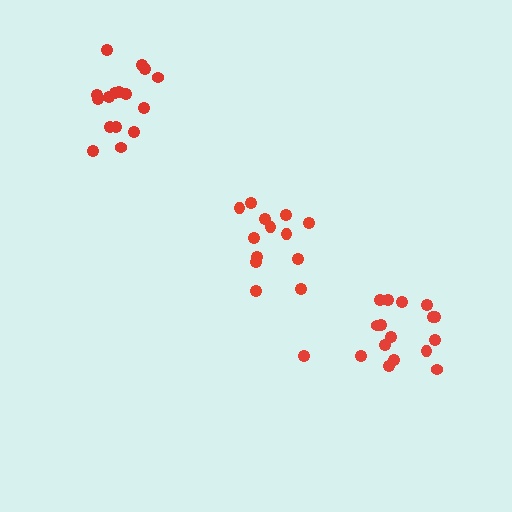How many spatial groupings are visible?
There are 3 spatial groupings.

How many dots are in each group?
Group 1: 13 dots, Group 2: 16 dots, Group 3: 17 dots (46 total).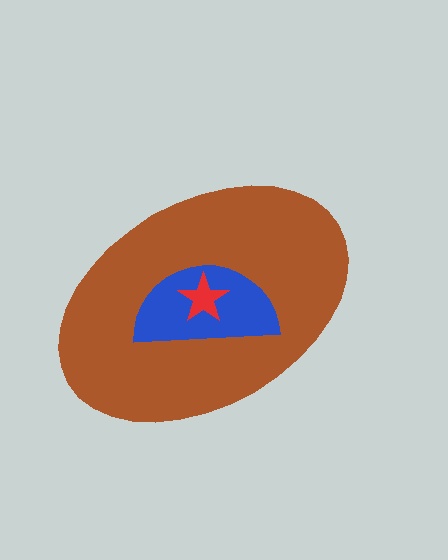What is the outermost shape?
The brown ellipse.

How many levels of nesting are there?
3.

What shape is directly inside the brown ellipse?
The blue semicircle.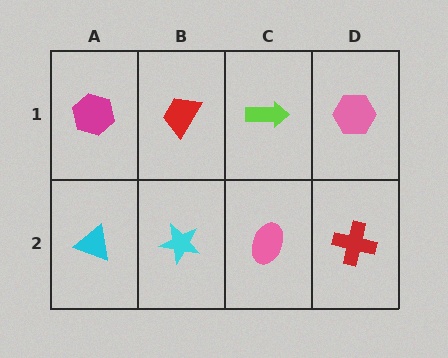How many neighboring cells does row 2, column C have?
3.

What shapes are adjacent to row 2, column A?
A magenta hexagon (row 1, column A), a cyan star (row 2, column B).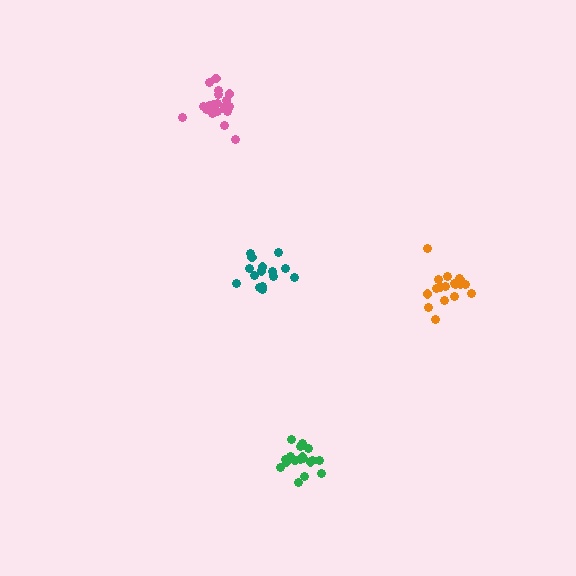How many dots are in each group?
Group 1: 18 dots, Group 2: 21 dots, Group 3: 18 dots, Group 4: 15 dots (72 total).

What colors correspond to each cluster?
The clusters are colored: green, pink, orange, teal.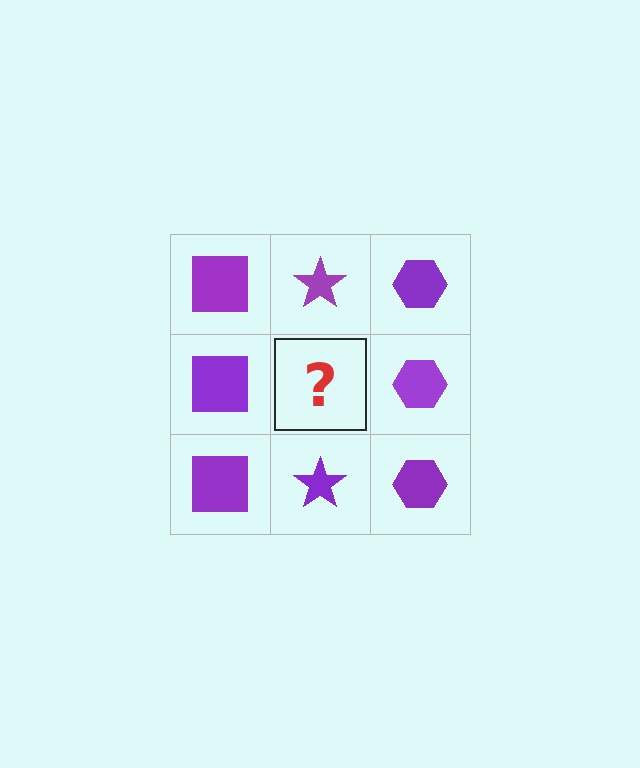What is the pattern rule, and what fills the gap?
The rule is that each column has a consistent shape. The gap should be filled with a purple star.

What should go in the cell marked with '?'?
The missing cell should contain a purple star.